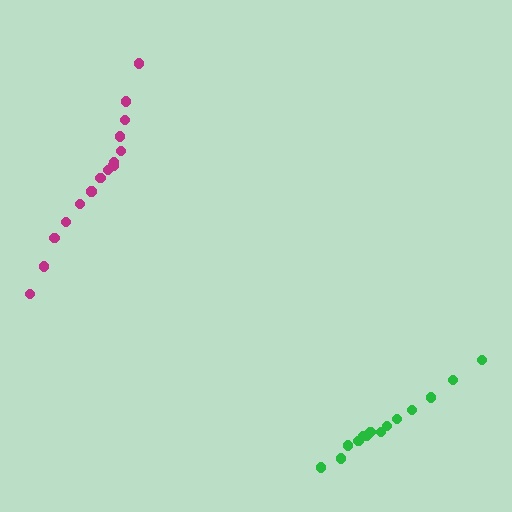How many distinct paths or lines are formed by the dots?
There are 2 distinct paths.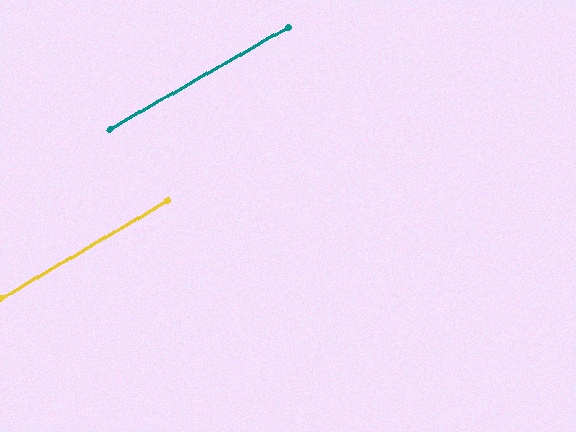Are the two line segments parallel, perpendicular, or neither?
Parallel — their directions differ by only 0.9°.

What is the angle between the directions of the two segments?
Approximately 1 degree.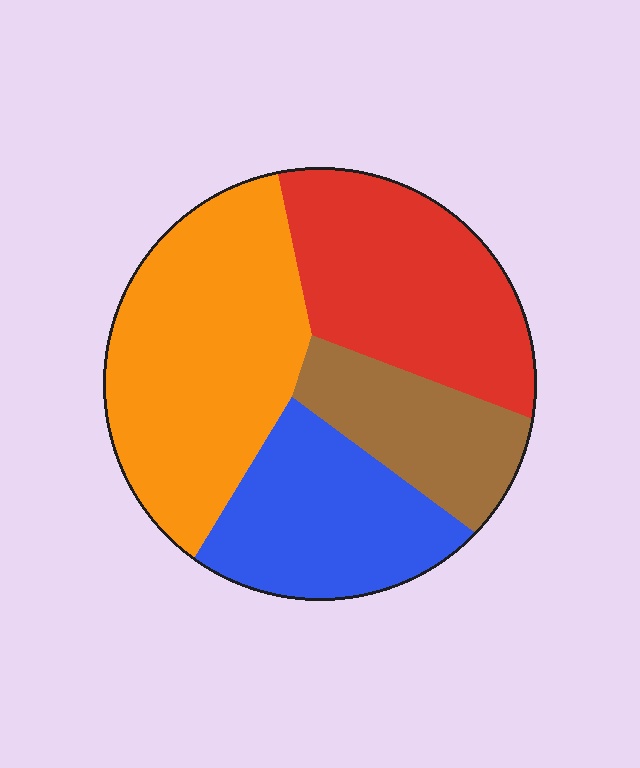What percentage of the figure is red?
Red covers roughly 25% of the figure.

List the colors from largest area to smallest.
From largest to smallest: orange, red, blue, brown.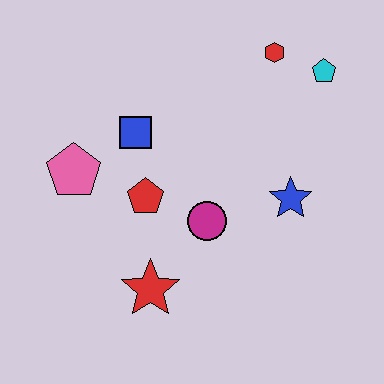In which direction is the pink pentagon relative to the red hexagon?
The pink pentagon is to the left of the red hexagon.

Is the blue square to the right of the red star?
No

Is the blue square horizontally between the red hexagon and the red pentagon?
No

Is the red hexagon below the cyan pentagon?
No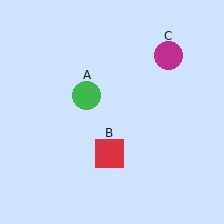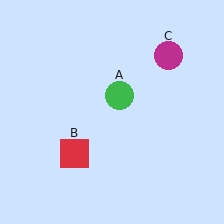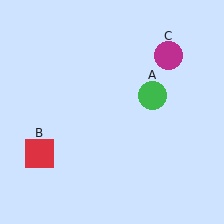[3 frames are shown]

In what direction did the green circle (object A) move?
The green circle (object A) moved right.